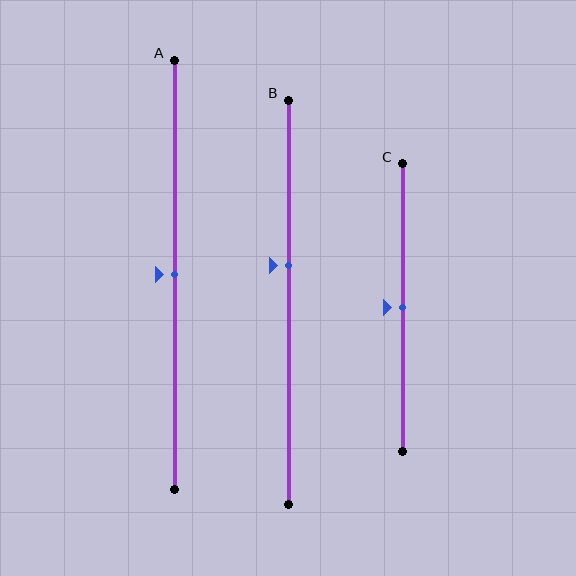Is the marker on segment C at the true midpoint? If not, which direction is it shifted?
Yes, the marker on segment C is at the true midpoint.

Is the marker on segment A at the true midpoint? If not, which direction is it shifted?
Yes, the marker on segment A is at the true midpoint.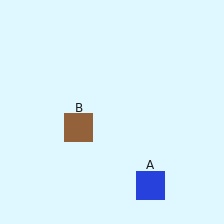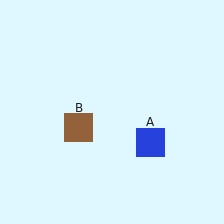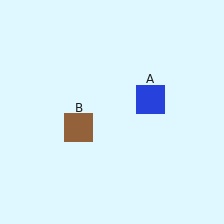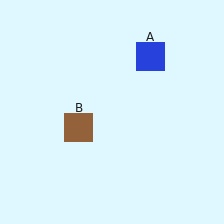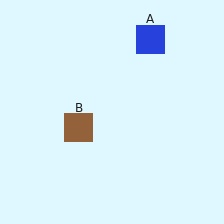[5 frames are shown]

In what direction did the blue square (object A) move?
The blue square (object A) moved up.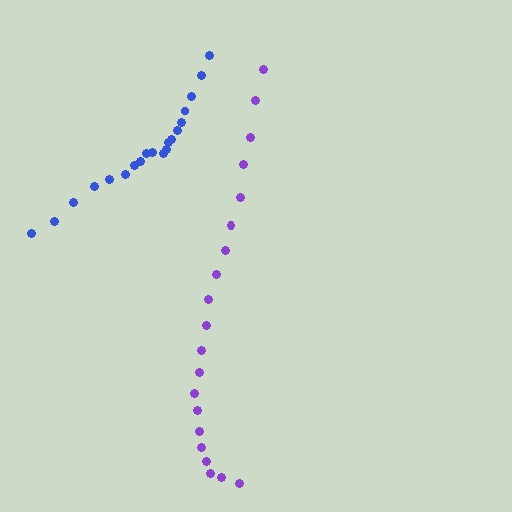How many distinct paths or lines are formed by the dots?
There are 2 distinct paths.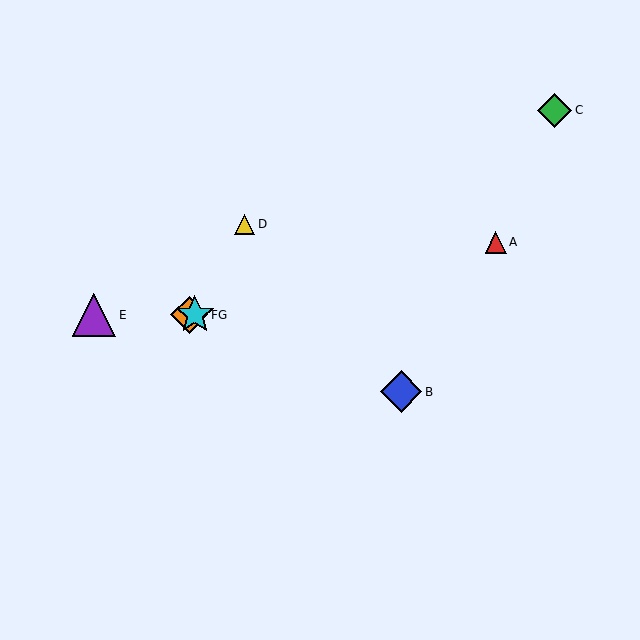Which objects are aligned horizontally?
Objects E, F, G are aligned horizontally.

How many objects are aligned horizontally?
3 objects (E, F, G) are aligned horizontally.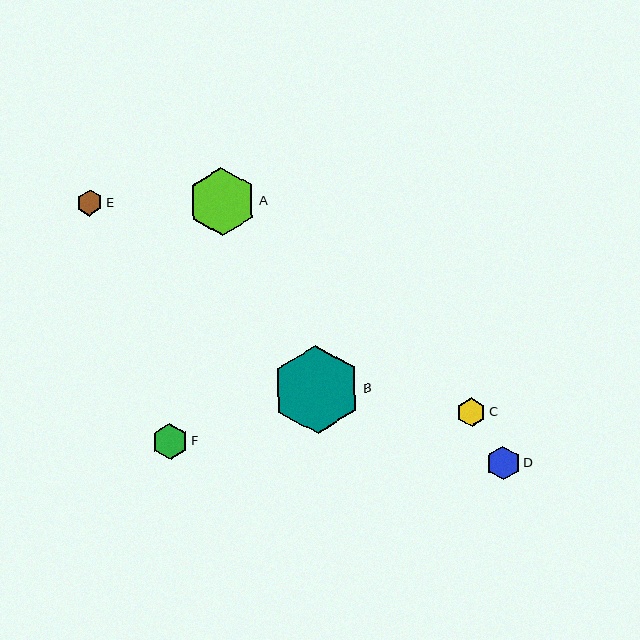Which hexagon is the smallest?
Hexagon E is the smallest with a size of approximately 26 pixels.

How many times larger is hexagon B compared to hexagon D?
Hexagon B is approximately 2.6 times the size of hexagon D.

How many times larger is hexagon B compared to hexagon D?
Hexagon B is approximately 2.6 times the size of hexagon D.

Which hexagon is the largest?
Hexagon B is the largest with a size of approximately 88 pixels.